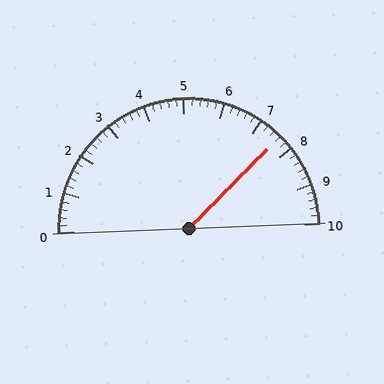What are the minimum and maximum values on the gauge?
The gauge ranges from 0 to 10.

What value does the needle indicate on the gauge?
The needle indicates approximately 7.6.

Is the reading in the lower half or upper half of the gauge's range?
The reading is in the upper half of the range (0 to 10).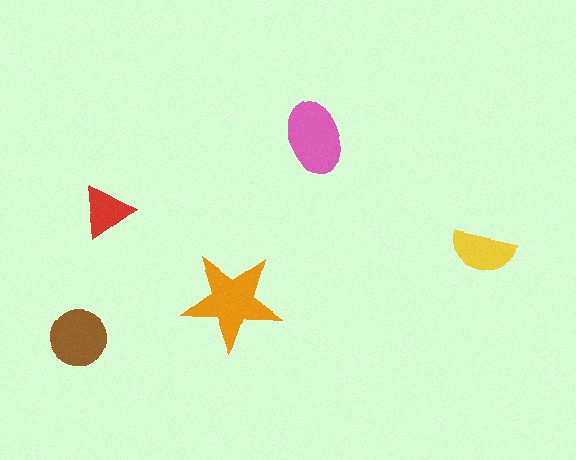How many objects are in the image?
There are 5 objects in the image.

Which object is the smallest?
The red triangle.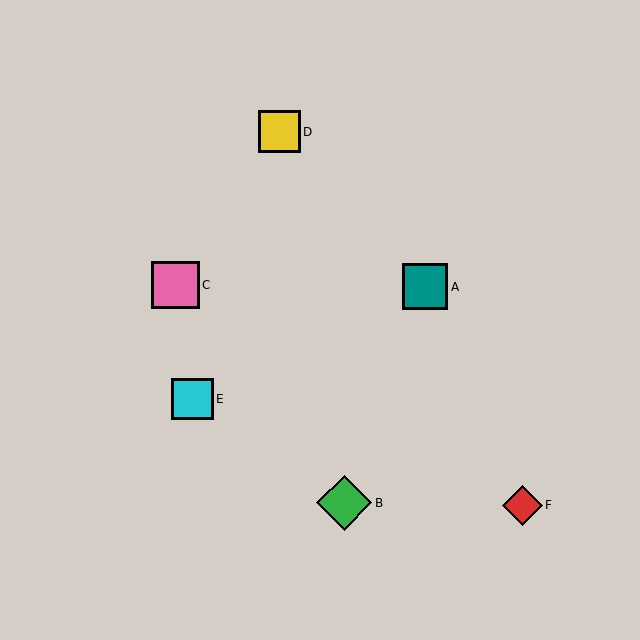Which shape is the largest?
The green diamond (labeled B) is the largest.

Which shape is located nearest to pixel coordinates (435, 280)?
The teal square (labeled A) at (425, 287) is nearest to that location.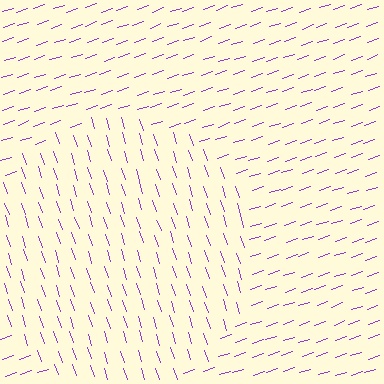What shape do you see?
I see a circle.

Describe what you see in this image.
The image is filled with small purple line segments. A circle region in the image has lines oriented differently from the surrounding lines, creating a visible texture boundary.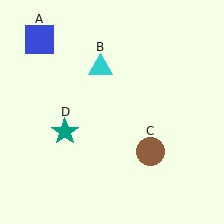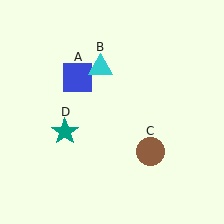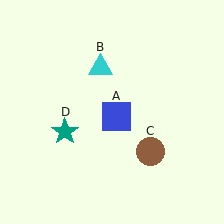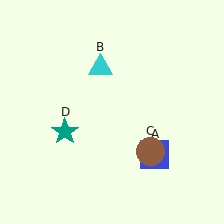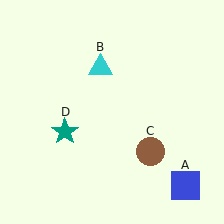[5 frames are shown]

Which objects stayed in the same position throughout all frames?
Cyan triangle (object B) and brown circle (object C) and teal star (object D) remained stationary.